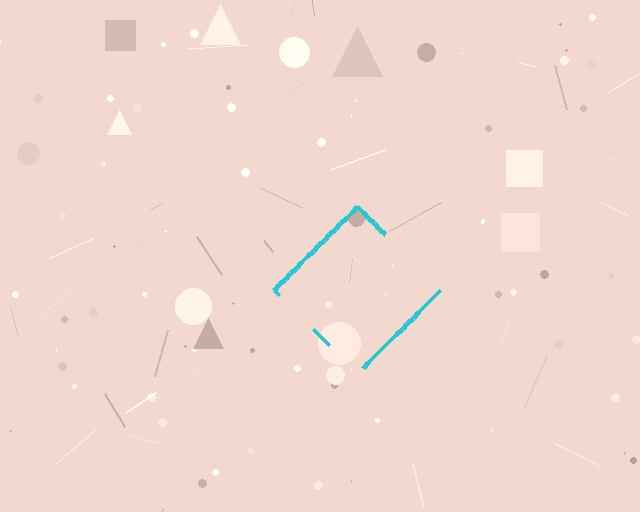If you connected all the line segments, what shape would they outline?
They would outline a diamond.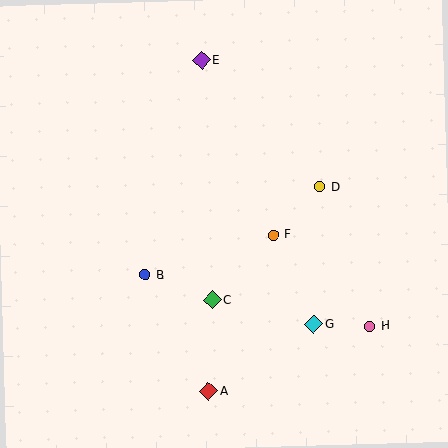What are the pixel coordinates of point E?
Point E is at (202, 60).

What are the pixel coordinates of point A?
Point A is at (208, 391).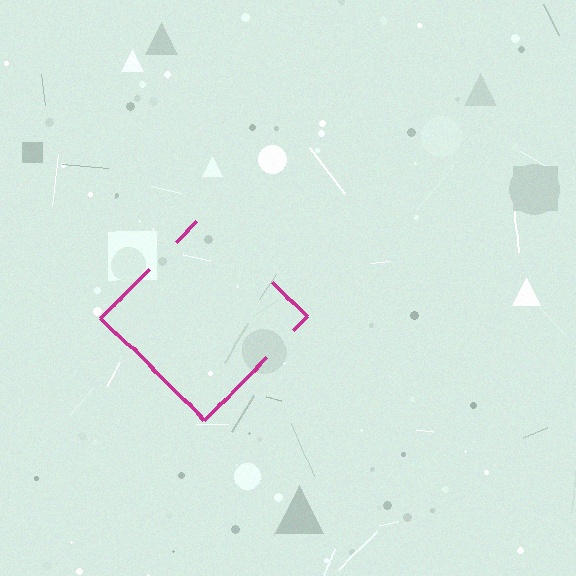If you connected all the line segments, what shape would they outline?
They would outline a diamond.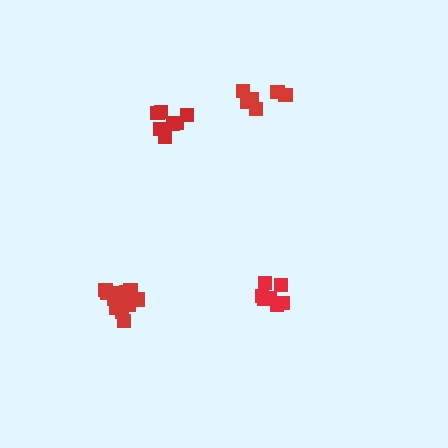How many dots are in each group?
Group 1: 7 dots, Group 2: 6 dots, Group 3: 11 dots, Group 4: 7 dots (31 total).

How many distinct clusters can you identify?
There are 4 distinct clusters.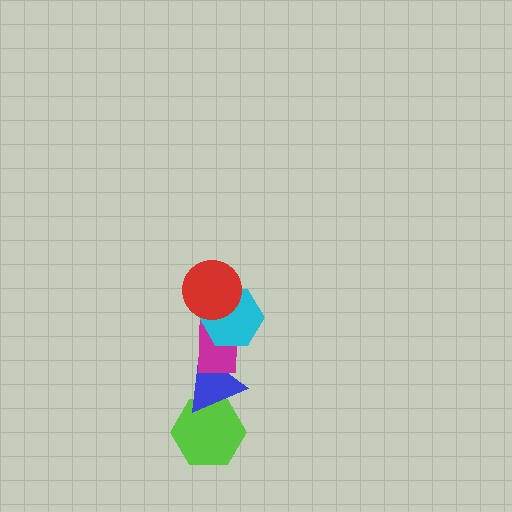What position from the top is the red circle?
The red circle is 1st from the top.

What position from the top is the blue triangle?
The blue triangle is 4th from the top.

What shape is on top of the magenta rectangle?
The cyan hexagon is on top of the magenta rectangle.